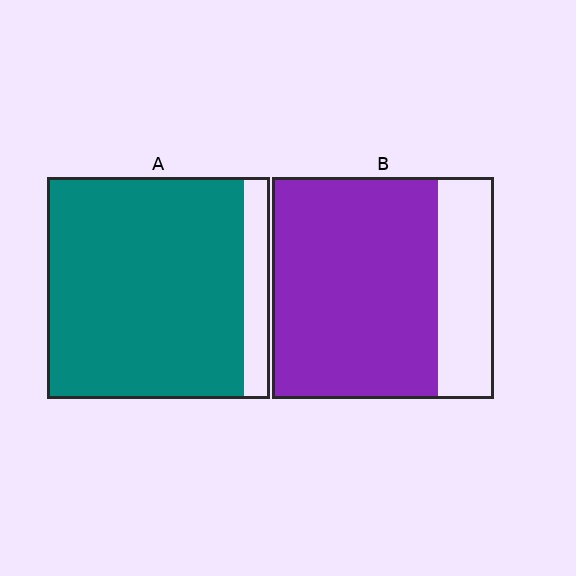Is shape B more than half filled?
Yes.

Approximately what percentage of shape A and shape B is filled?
A is approximately 90% and B is approximately 75%.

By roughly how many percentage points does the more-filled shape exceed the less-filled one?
By roughly 15 percentage points (A over B).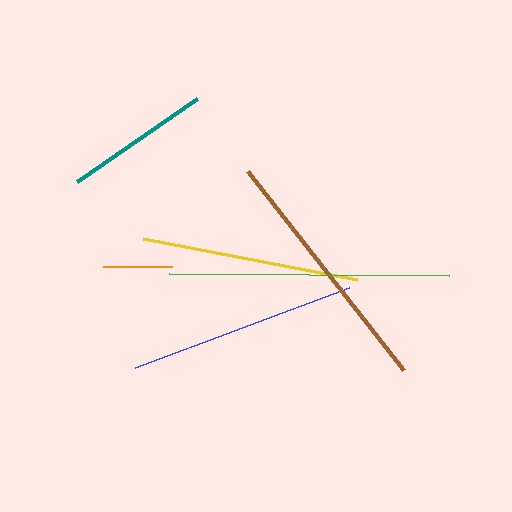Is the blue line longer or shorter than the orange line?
The blue line is longer than the orange line.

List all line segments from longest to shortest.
From longest to shortest: green, brown, blue, yellow, teal, orange.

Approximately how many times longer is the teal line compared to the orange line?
The teal line is approximately 2.1 times the length of the orange line.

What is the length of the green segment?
The green segment is approximately 279 pixels long.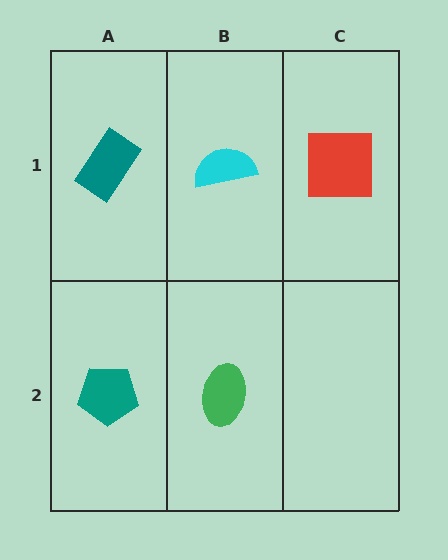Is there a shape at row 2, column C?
No, that cell is empty.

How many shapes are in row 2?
2 shapes.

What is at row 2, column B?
A green ellipse.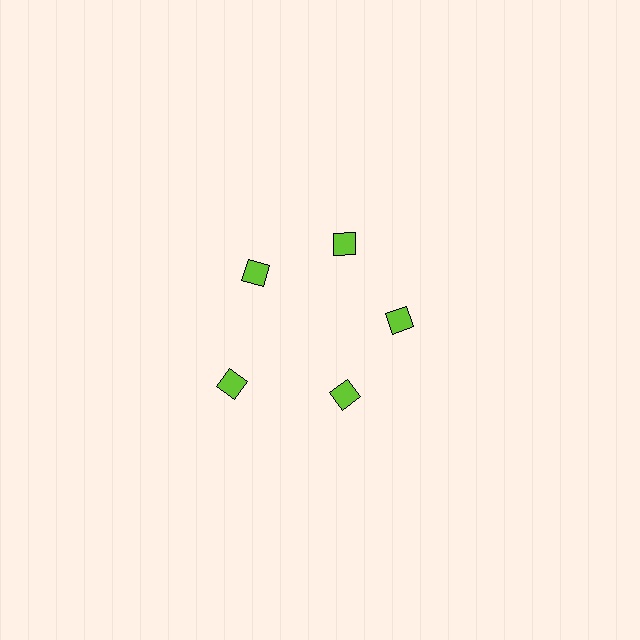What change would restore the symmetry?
The symmetry would be restored by moving it inward, back onto the ring so that all 5 diamonds sit at equal angles and equal distance from the center.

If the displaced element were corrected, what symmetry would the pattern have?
It would have 5-fold rotational symmetry — the pattern would map onto itself every 72 degrees.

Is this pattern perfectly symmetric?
No. The 5 lime diamonds are arranged in a ring, but one element near the 8 o'clock position is pushed outward from the center, breaking the 5-fold rotational symmetry.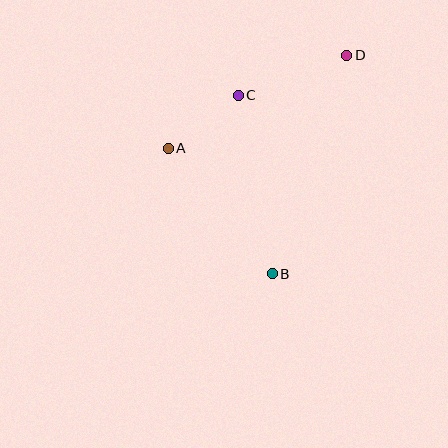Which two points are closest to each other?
Points A and C are closest to each other.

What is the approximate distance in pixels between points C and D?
The distance between C and D is approximately 116 pixels.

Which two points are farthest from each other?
Points B and D are farthest from each other.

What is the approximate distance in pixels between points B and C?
The distance between B and C is approximately 182 pixels.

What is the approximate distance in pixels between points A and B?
The distance between A and B is approximately 163 pixels.